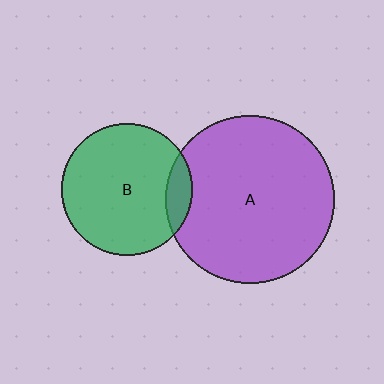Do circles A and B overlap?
Yes.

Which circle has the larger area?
Circle A (purple).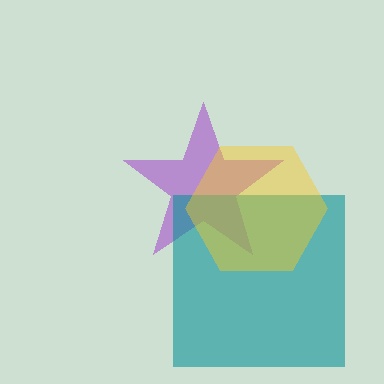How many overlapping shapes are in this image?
There are 3 overlapping shapes in the image.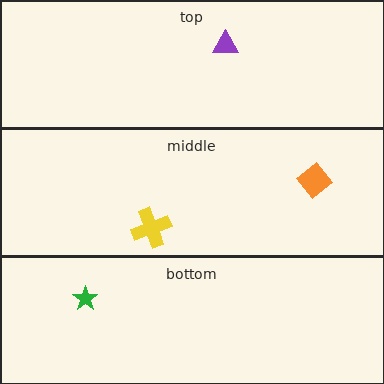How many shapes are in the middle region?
2.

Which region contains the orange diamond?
The middle region.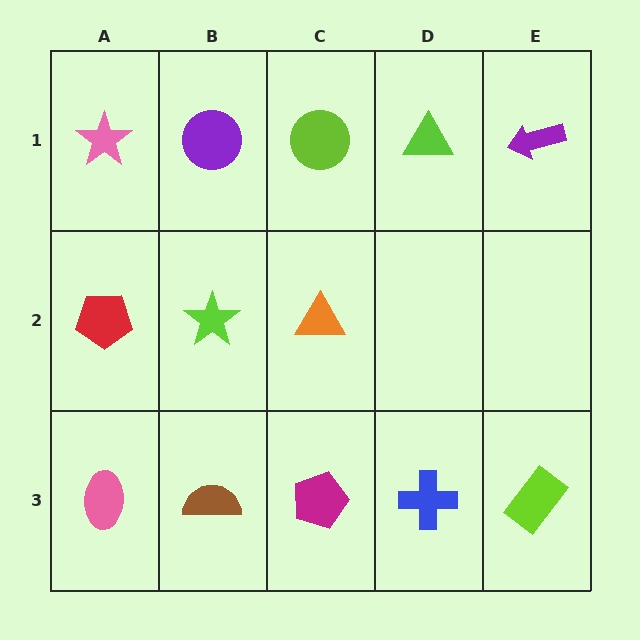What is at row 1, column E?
A purple arrow.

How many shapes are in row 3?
5 shapes.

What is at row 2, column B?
A lime star.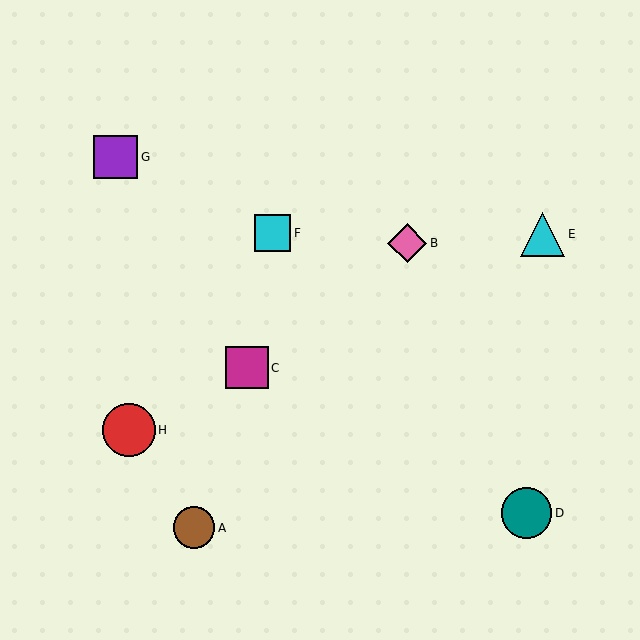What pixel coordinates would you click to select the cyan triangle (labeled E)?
Click at (543, 234) to select the cyan triangle E.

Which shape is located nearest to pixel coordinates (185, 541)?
The brown circle (labeled A) at (194, 528) is nearest to that location.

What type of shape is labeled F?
Shape F is a cyan square.